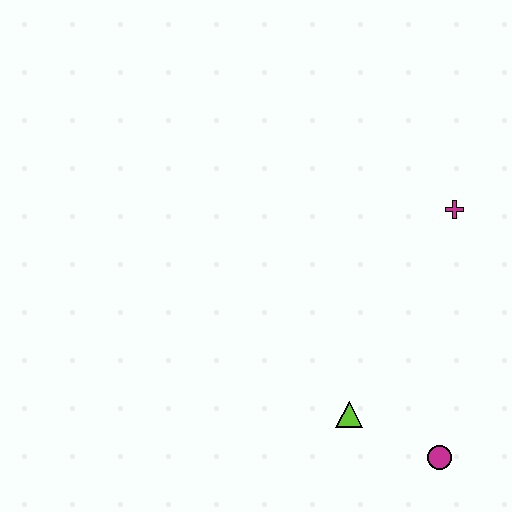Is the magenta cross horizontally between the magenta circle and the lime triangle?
No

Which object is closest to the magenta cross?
The lime triangle is closest to the magenta cross.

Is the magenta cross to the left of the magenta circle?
No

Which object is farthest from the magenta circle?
The magenta cross is farthest from the magenta circle.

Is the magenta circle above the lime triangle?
No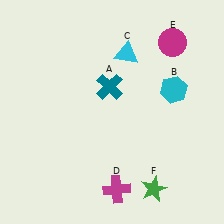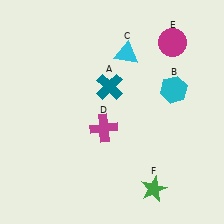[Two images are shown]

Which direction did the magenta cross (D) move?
The magenta cross (D) moved up.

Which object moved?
The magenta cross (D) moved up.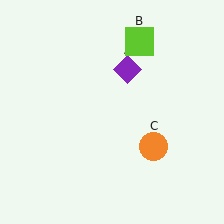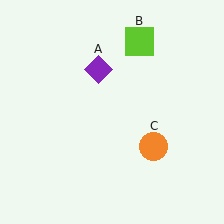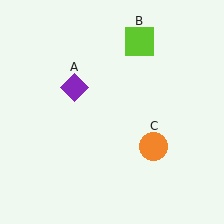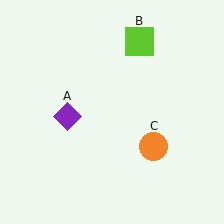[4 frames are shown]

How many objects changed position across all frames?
1 object changed position: purple diamond (object A).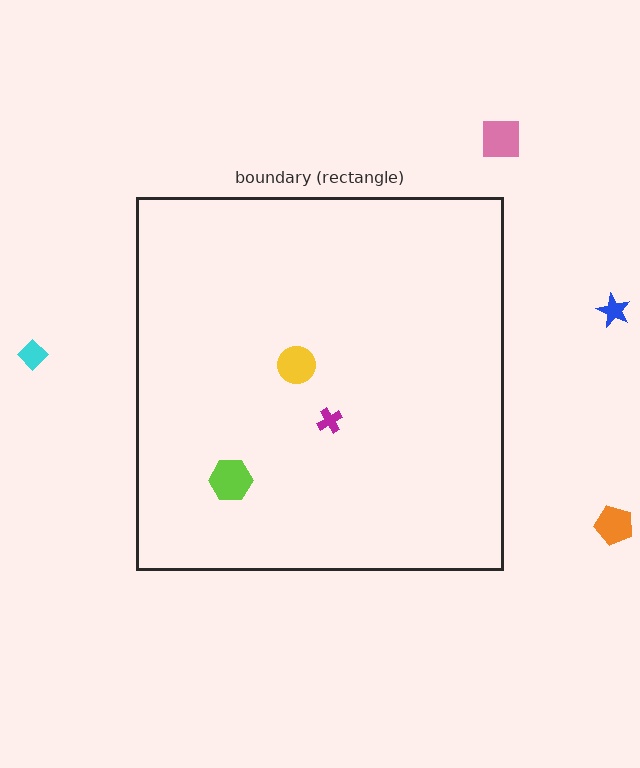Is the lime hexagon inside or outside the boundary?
Inside.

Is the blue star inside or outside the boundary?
Outside.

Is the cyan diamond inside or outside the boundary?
Outside.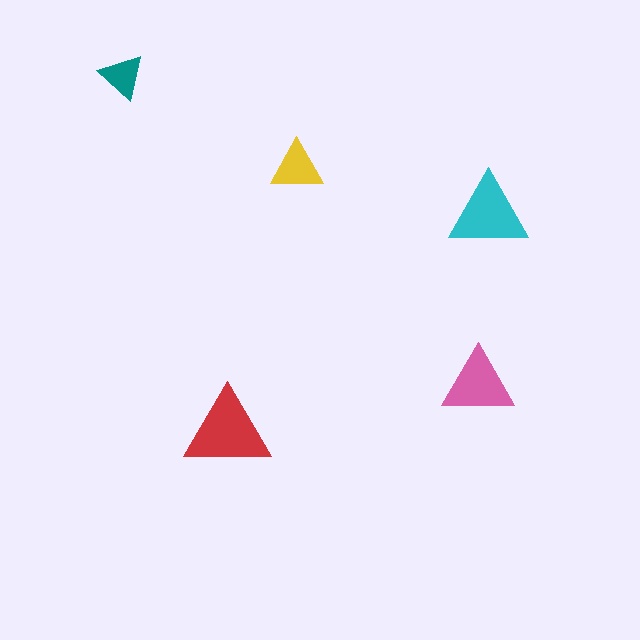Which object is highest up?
The teal triangle is topmost.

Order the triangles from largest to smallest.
the red one, the cyan one, the pink one, the yellow one, the teal one.